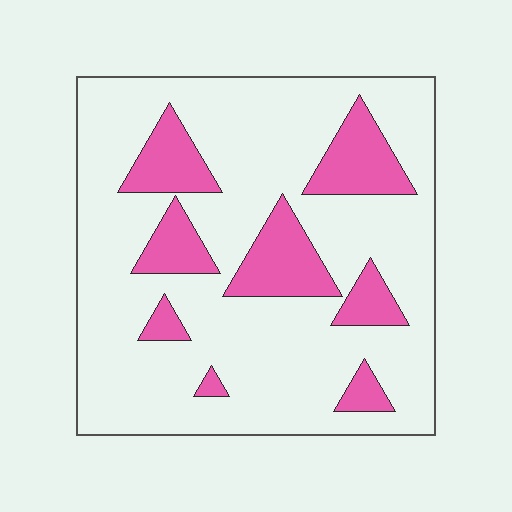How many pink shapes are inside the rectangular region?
8.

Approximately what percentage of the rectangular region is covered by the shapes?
Approximately 20%.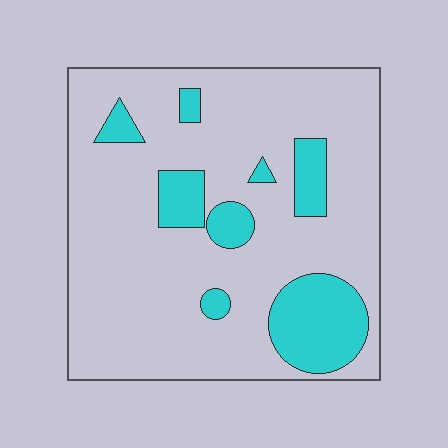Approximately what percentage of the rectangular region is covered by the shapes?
Approximately 20%.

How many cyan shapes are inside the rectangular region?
8.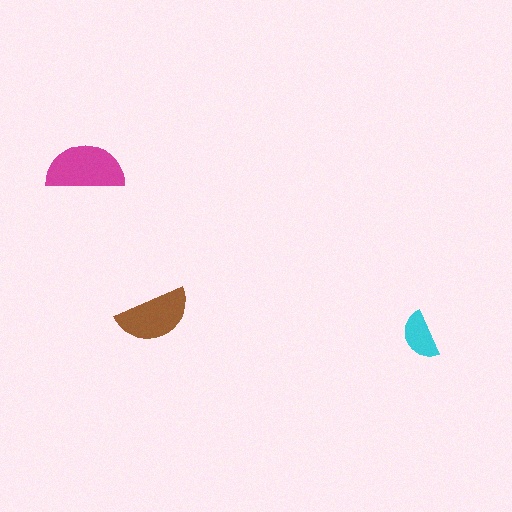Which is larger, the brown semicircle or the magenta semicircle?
The magenta one.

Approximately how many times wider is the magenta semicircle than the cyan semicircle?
About 1.5 times wider.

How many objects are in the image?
There are 3 objects in the image.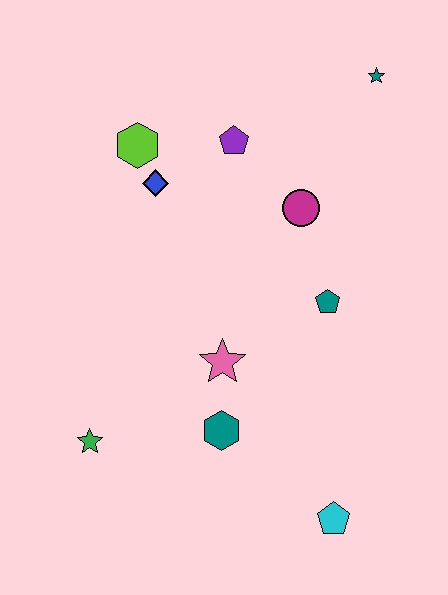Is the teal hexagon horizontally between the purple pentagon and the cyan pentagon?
No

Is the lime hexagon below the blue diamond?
No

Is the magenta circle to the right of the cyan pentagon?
No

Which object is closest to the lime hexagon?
The blue diamond is closest to the lime hexagon.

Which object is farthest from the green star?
The teal star is farthest from the green star.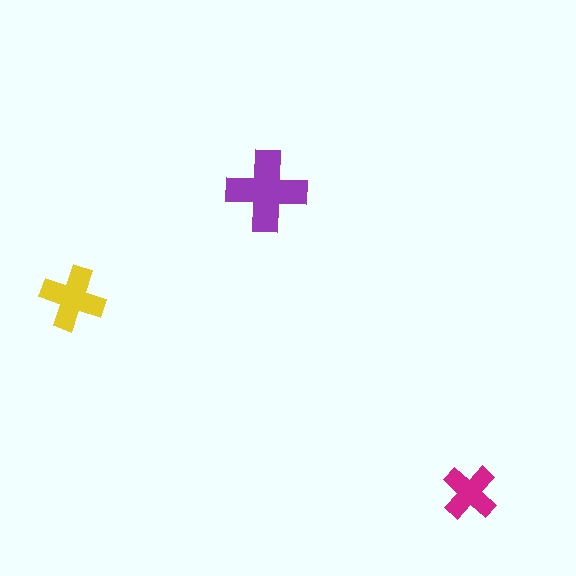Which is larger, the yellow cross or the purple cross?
The purple one.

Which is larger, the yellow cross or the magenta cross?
The yellow one.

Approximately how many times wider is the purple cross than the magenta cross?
About 1.5 times wider.